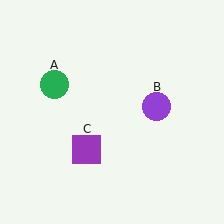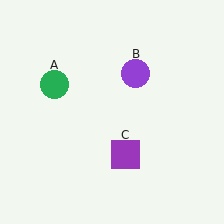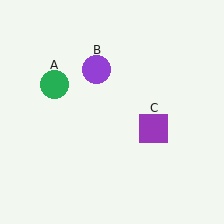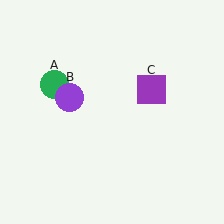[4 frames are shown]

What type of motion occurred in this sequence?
The purple circle (object B), purple square (object C) rotated counterclockwise around the center of the scene.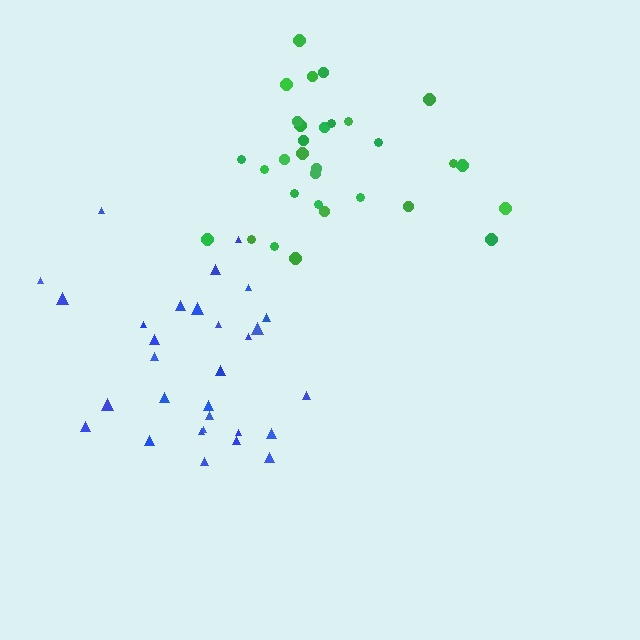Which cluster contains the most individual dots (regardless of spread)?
Green (31).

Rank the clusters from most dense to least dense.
blue, green.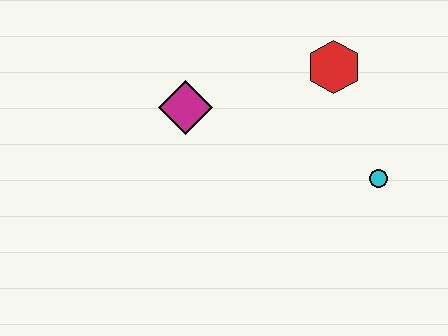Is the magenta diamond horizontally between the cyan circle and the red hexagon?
No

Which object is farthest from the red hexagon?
The magenta diamond is farthest from the red hexagon.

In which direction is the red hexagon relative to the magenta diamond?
The red hexagon is to the right of the magenta diamond.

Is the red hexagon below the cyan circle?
No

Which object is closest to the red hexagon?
The cyan circle is closest to the red hexagon.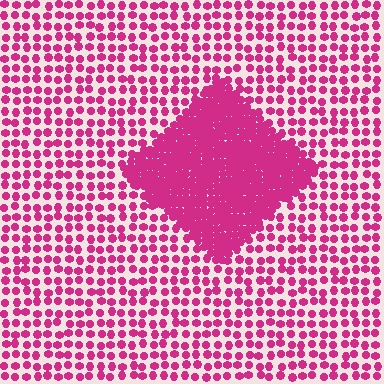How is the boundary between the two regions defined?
The boundary is defined by a change in element density (approximately 3.0x ratio). All elements are the same color, size, and shape.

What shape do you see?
I see a diamond.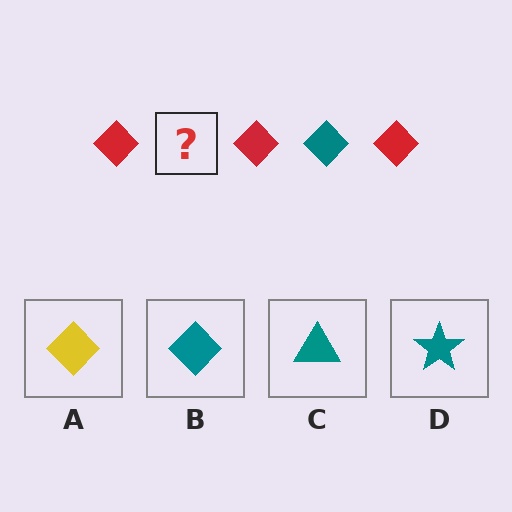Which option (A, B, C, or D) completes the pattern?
B.